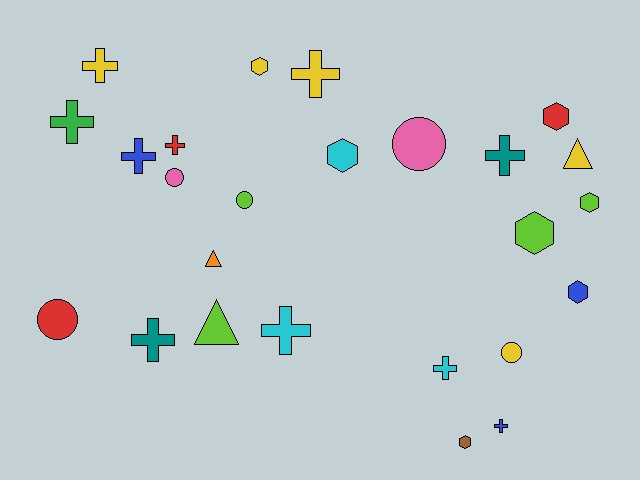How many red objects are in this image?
There are 3 red objects.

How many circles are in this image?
There are 5 circles.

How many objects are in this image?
There are 25 objects.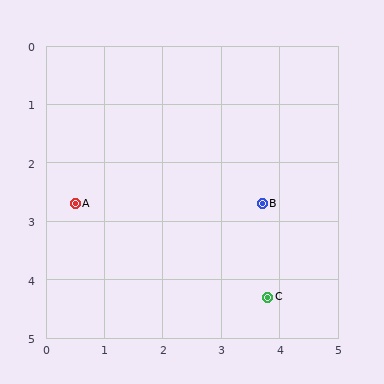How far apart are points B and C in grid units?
Points B and C are about 1.6 grid units apart.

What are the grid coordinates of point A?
Point A is at approximately (0.5, 2.7).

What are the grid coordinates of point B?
Point B is at approximately (3.7, 2.7).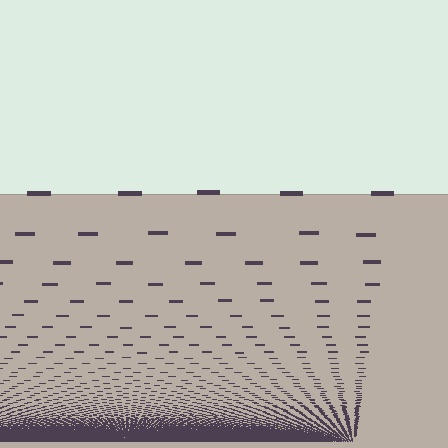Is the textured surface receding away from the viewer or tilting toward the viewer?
The surface appears to tilt toward the viewer. Texture elements get larger and sparser toward the top.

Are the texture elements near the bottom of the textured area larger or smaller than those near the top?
Smaller. The gradient is inverted — elements near the bottom are smaller and denser.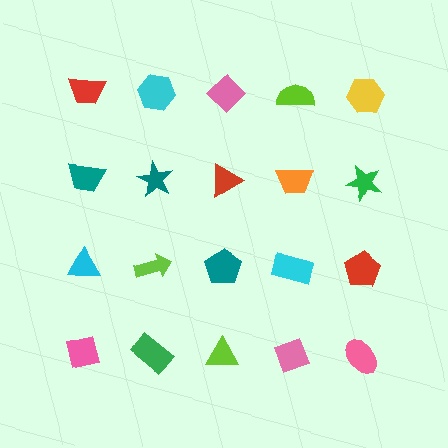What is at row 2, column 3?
A red triangle.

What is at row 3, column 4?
A cyan rectangle.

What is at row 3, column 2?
A lime arrow.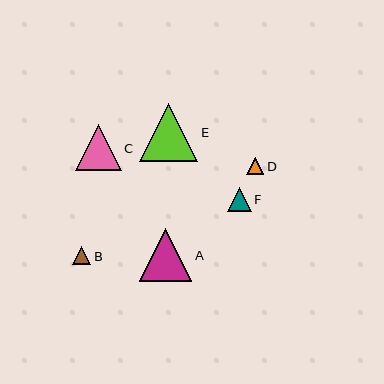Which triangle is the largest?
Triangle E is the largest with a size of approximately 58 pixels.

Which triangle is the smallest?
Triangle D is the smallest with a size of approximately 17 pixels.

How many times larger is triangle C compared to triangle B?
Triangle C is approximately 2.5 times the size of triangle B.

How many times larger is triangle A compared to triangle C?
Triangle A is approximately 1.1 times the size of triangle C.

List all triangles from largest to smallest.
From largest to smallest: E, A, C, F, B, D.